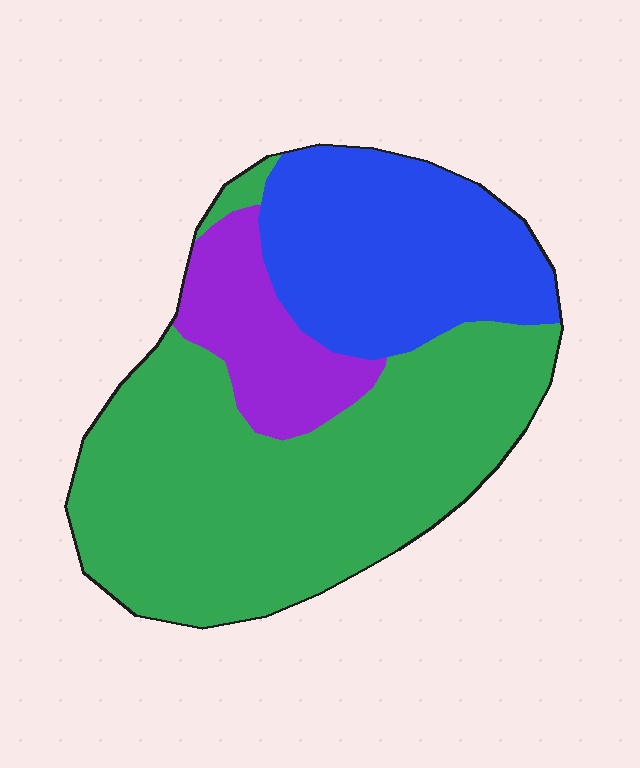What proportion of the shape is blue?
Blue takes up about one quarter (1/4) of the shape.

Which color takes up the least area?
Purple, at roughly 15%.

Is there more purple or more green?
Green.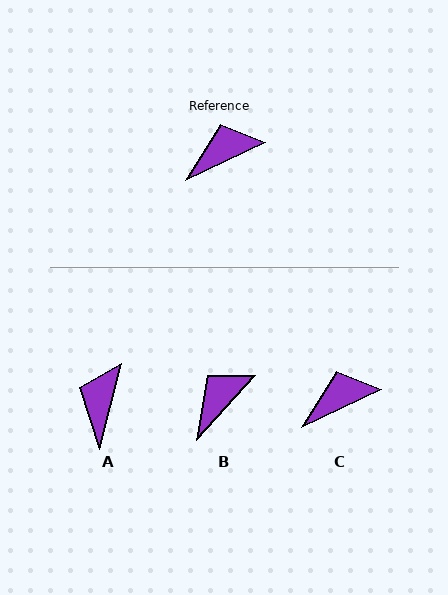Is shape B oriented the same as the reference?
No, it is off by about 22 degrees.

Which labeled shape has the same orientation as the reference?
C.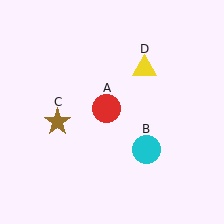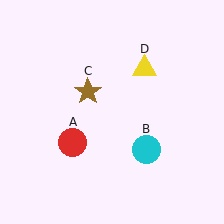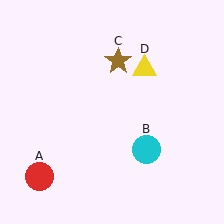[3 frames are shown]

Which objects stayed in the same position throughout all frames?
Cyan circle (object B) and yellow triangle (object D) remained stationary.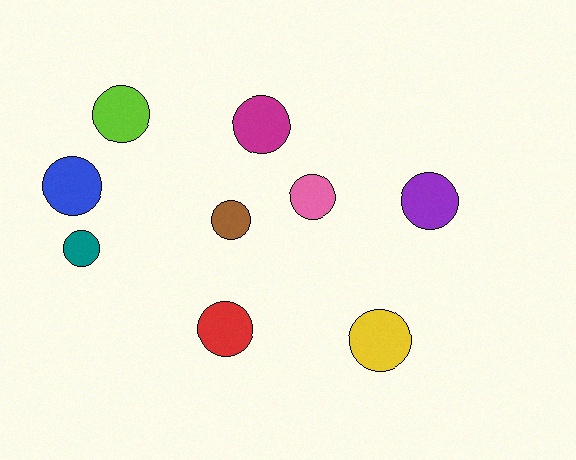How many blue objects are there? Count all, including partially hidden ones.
There is 1 blue object.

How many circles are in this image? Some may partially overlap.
There are 9 circles.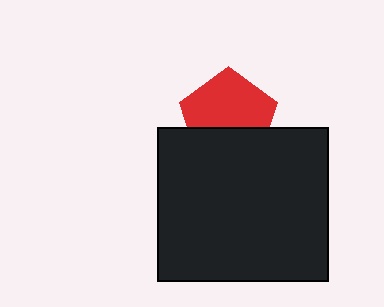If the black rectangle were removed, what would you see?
You would see the complete red pentagon.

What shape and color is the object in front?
The object in front is a black rectangle.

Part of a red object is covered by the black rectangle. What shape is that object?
It is a pentagon.